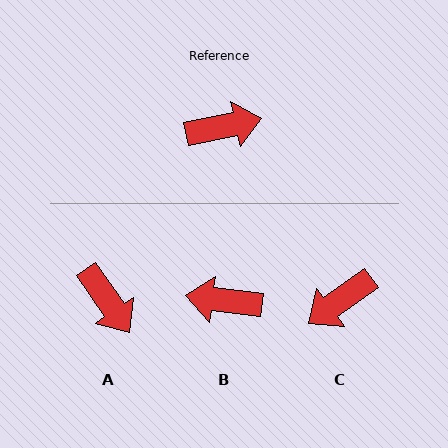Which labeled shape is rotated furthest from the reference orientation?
B, about 161 degrees away.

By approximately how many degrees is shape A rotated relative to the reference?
Approximately 67 degrees clockwise.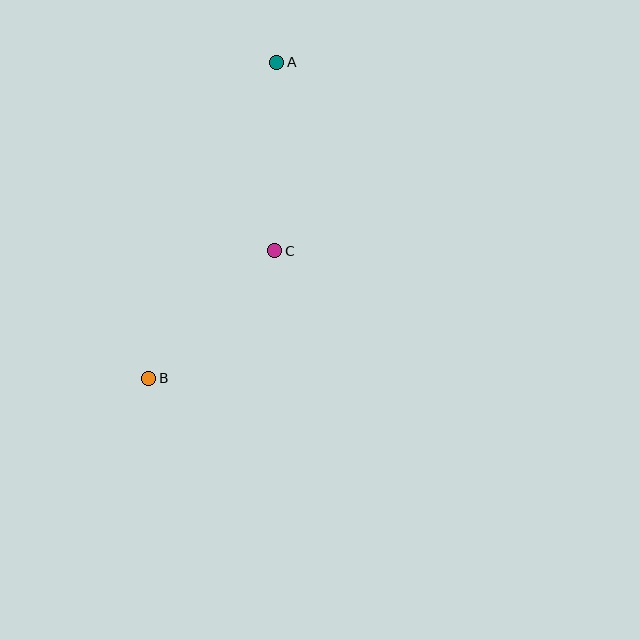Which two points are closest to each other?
Points B and C are closest to each other.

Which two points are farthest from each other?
Points A and B are farthest from each other.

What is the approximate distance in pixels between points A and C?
The distance between A and C is approximately 188 pixels.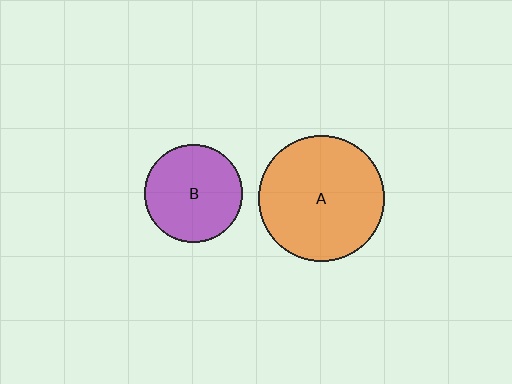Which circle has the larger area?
Circle A (orange).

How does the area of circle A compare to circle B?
Approximately 1.6 times.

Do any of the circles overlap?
No, none of the circles overlap.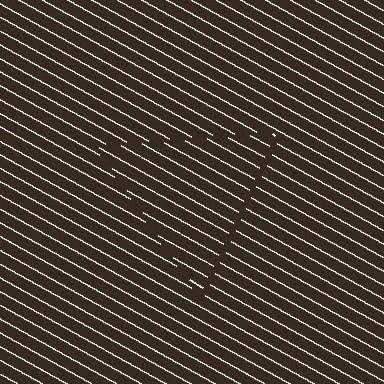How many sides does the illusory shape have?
3 sides — the line-ends trace a triangle.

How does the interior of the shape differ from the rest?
The interior of the shape contains the same grating, shifted by half a period — the contour is defined by the phase discontinuity where line-ends from the inner and outer gratings abut.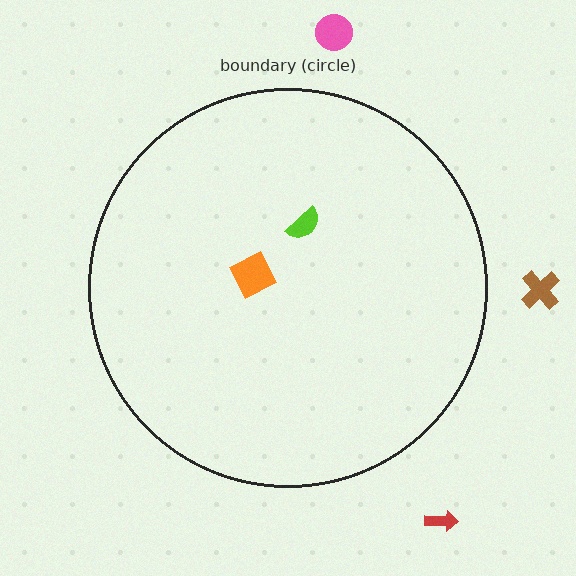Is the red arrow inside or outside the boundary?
Outside.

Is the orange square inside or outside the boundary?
Inside.